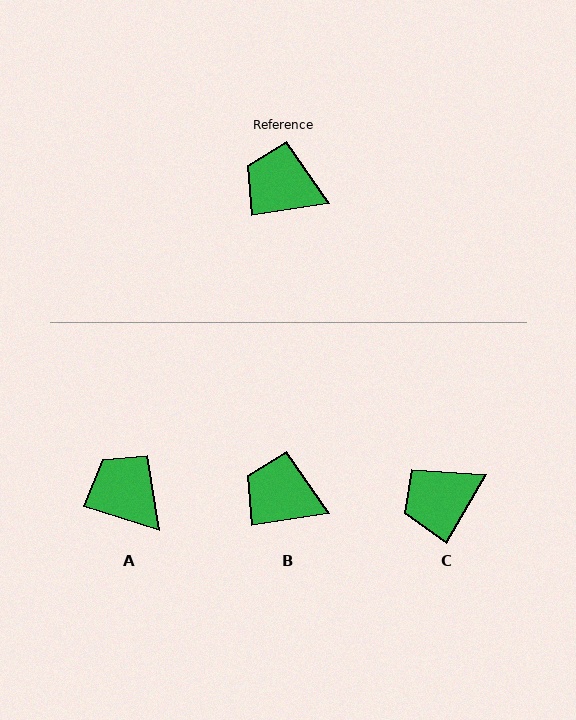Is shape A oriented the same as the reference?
No, it is off by about 26 degrees.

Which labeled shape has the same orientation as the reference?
B.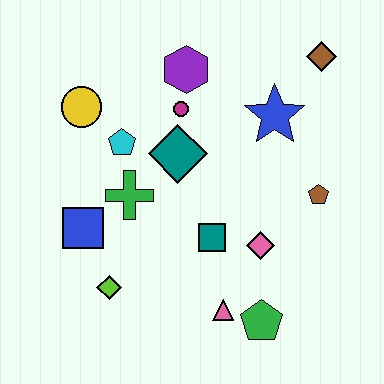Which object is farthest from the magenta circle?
The green pentagon is farthest from the magenta circle.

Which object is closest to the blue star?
The brown diamond is closest to the blue star.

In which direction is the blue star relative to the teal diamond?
The blue star is to the right of the teal diamond.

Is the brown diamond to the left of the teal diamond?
No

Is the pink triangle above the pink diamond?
No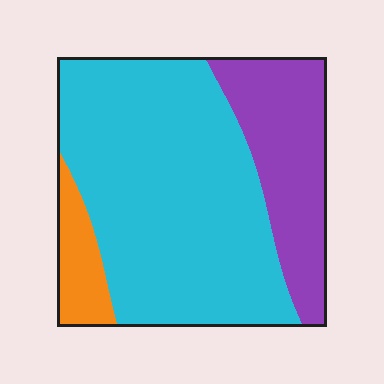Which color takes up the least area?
Orange, at roughly 10%.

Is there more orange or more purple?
Purple.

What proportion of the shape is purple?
Purple takes up between a quarter and a half of the shape.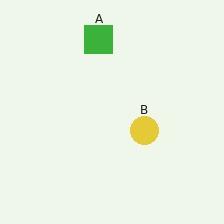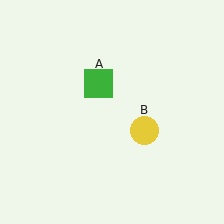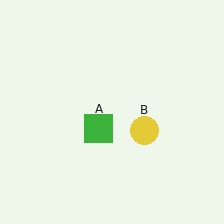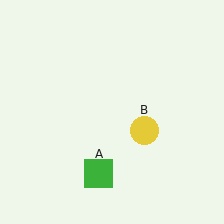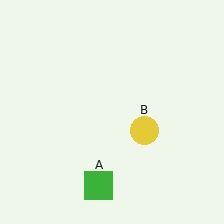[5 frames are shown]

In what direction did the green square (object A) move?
The green square (object A) moved down.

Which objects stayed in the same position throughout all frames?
Yellow circle (object B) remained stationary.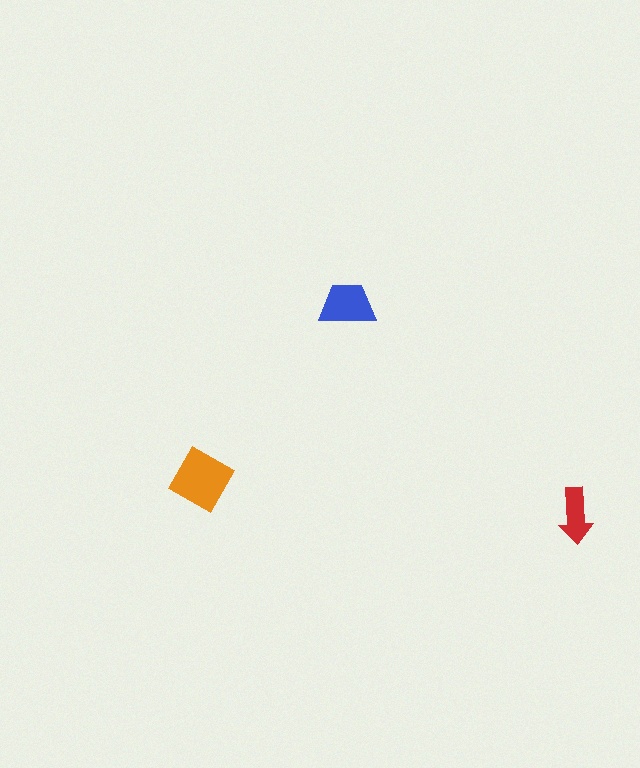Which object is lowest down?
The red arrow is bottommost.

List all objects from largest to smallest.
The orange diamond, the blue trapezoid, the red arrow.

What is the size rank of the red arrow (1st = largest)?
3rd.